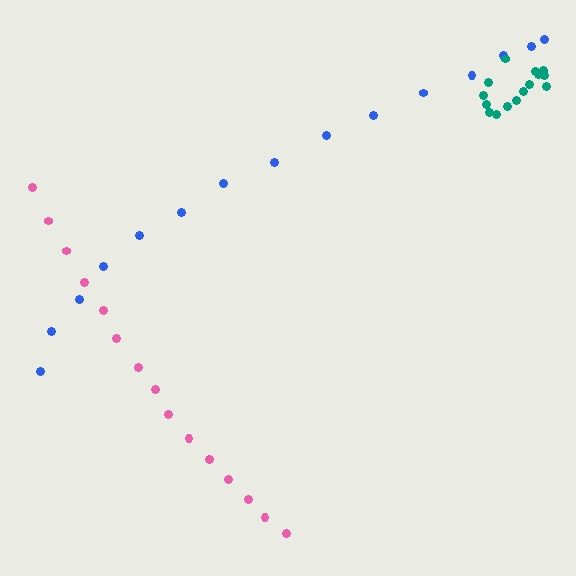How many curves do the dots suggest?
There are 3 distinct paths.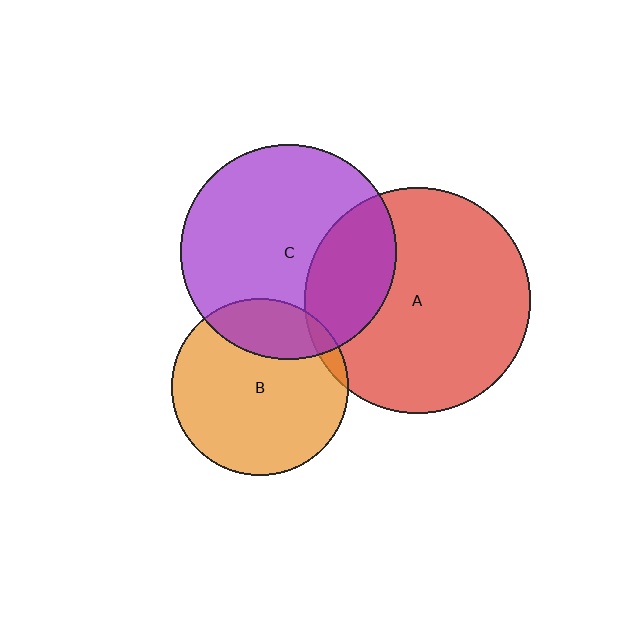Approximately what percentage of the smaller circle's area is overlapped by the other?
Approximately 25%.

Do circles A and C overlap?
Yes.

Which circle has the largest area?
Circle A (red).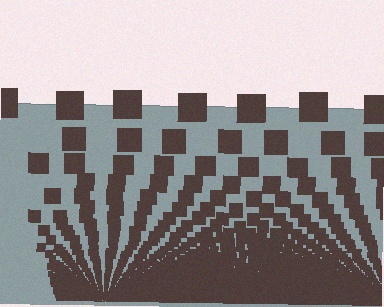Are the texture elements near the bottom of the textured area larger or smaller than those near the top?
Smaller. The gradient is inverted — elements near the bottom are smaller and denser.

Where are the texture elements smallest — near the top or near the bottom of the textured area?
Near the bottom.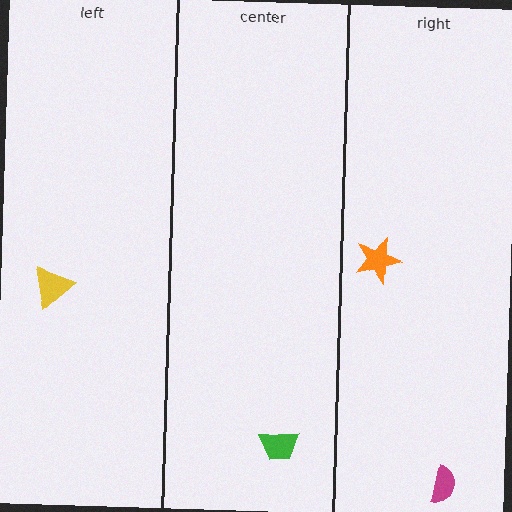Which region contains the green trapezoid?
The center region.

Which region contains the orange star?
The right region.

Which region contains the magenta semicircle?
The right region.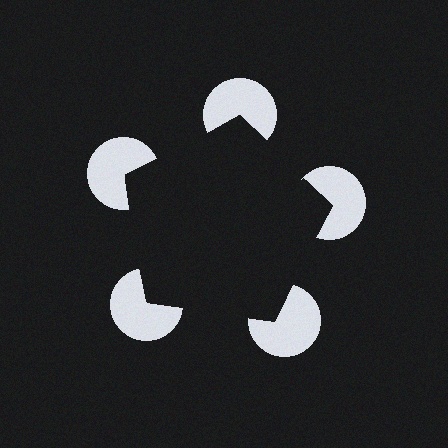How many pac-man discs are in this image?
There are 5 — one at each vertex of the illusory pentagon.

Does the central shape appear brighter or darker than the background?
It typically appears slightly darker than the background, even though no actual brightness change is drawn.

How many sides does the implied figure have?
5 sides.